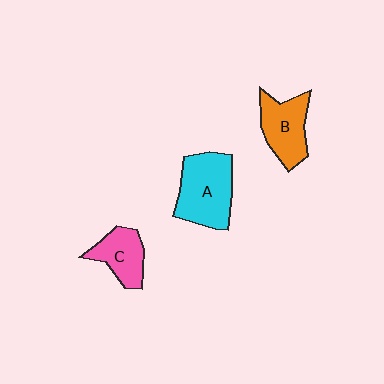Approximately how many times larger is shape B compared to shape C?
Approximately 1.3 times.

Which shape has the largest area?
Shape A (cyan).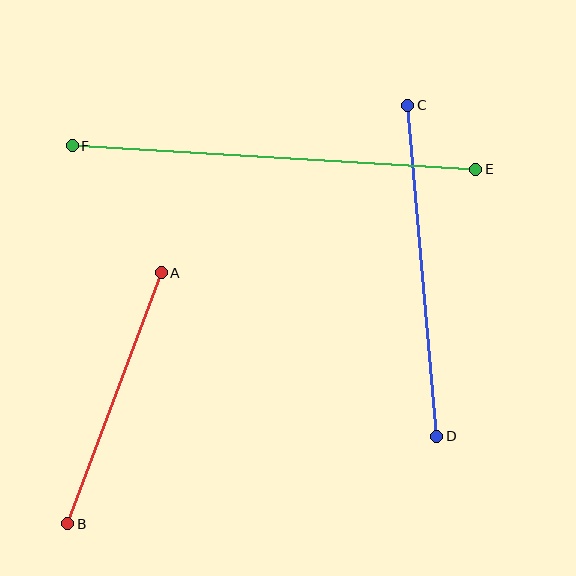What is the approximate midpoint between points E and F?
The midpoint is at approximately (274, 157) pixels.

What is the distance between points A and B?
The distance is approximately 267 pixels.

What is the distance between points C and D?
The distance is approximately 332 pixels.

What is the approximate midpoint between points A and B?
The midpoint is at approximately (115, 398) pixels.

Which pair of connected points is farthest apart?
Points E and F are farthest apart.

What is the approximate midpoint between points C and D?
The midpoint is at approximately (422, 271) pixels.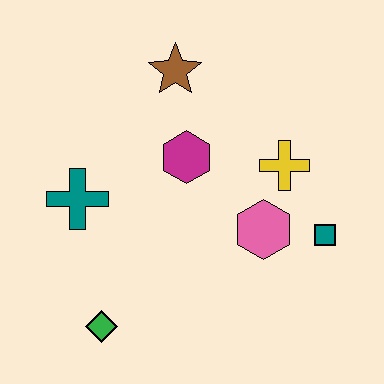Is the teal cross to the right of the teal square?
No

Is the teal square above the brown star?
No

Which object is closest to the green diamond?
The teal cross is closest to the green diamond.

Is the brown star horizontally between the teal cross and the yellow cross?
Yes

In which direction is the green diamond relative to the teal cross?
The green diamond is below the teal cross.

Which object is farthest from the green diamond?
The brown star is farthest from the green diamond.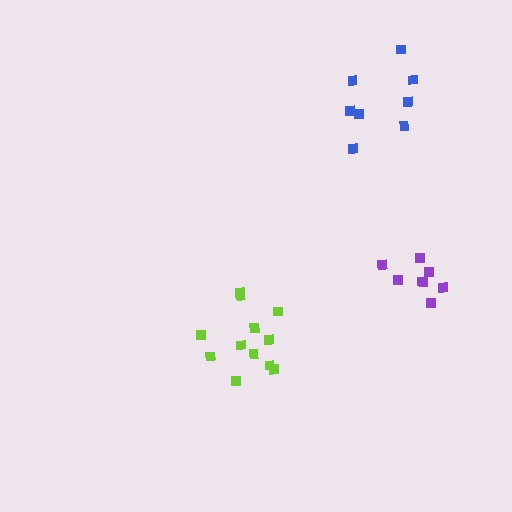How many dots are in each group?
Group 1: 12 dots, Group 2: 8 dots, Group 3: 8 dots (28 total).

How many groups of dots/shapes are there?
There are 3 groups.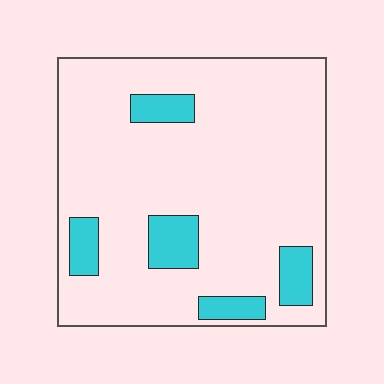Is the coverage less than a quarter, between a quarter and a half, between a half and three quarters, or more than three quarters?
Less than a quarter.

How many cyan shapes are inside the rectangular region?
5.